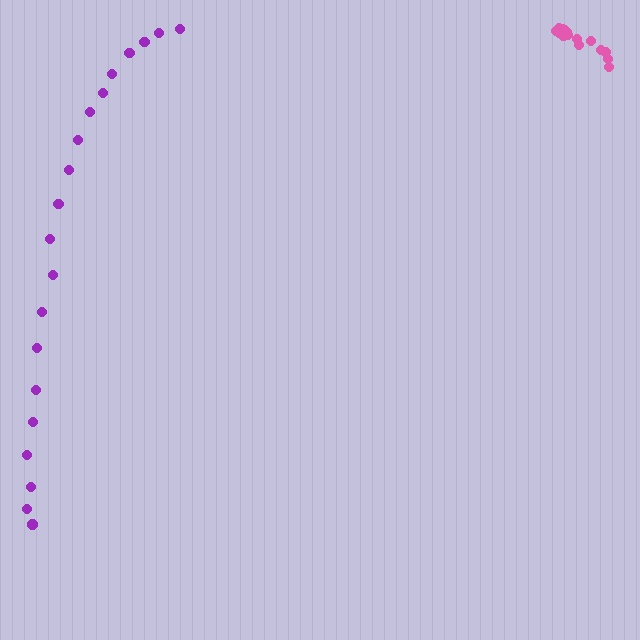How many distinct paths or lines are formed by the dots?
There are 2 distinct paths.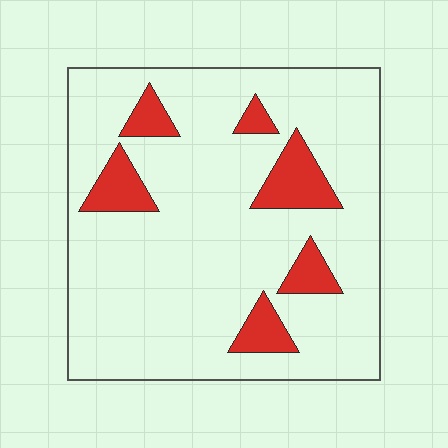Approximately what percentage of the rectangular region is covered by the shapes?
Approximately 15%.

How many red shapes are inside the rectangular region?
6.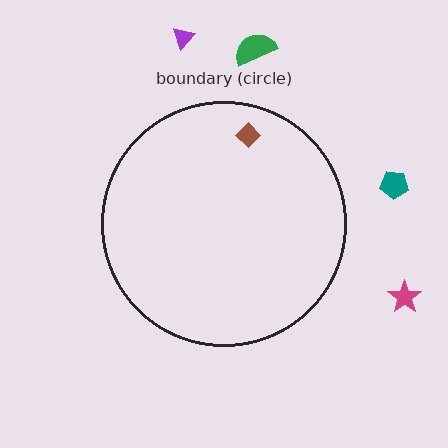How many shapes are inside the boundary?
1 inside, 4 outside.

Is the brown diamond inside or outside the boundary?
Inside.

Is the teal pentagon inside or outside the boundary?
Outside.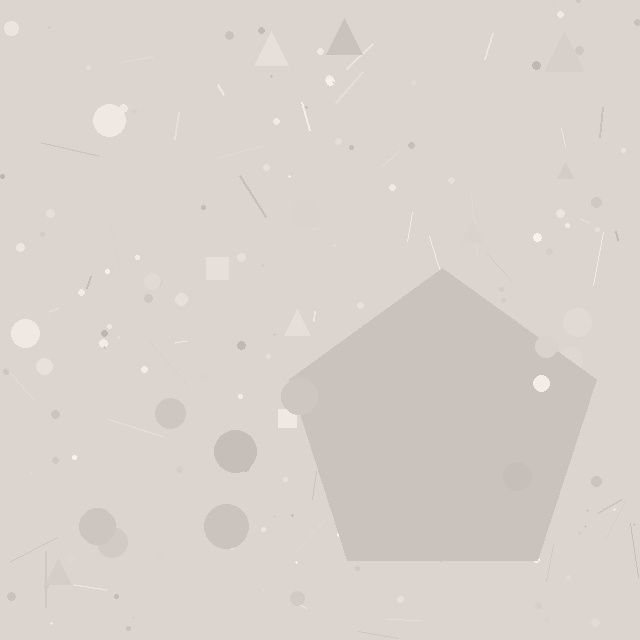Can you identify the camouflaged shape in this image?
The camouflaged shape is a pentagon.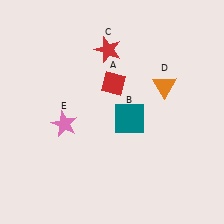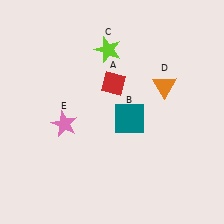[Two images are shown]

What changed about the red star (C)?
In Image 1, C is red. In Image 2, it changed to lime.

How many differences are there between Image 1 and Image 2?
There is 1 difference between the two images.